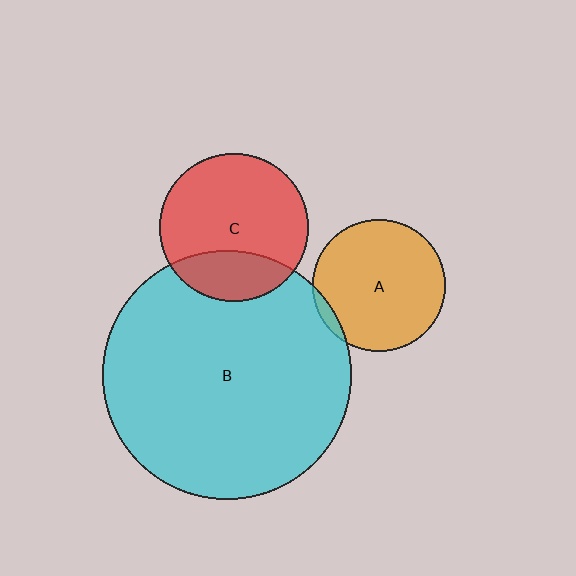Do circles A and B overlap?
Yes.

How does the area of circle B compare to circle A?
Approximately 3.5 times.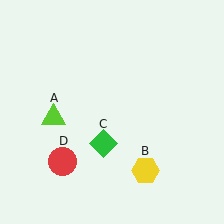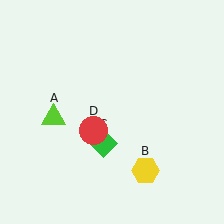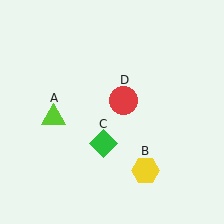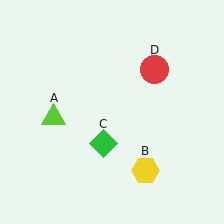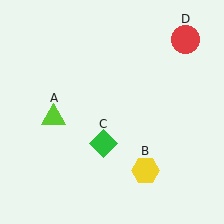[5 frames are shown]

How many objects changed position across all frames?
1 object changed position: red circle (object D).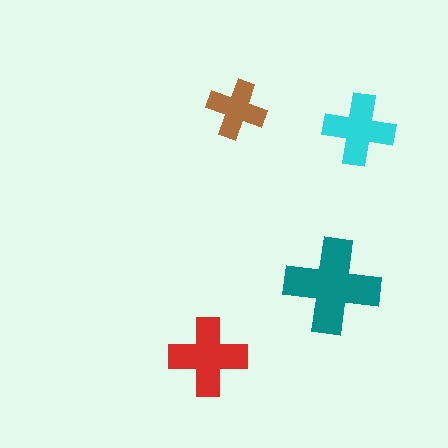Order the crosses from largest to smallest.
the teal one, the red one, the cyan one, the brown one.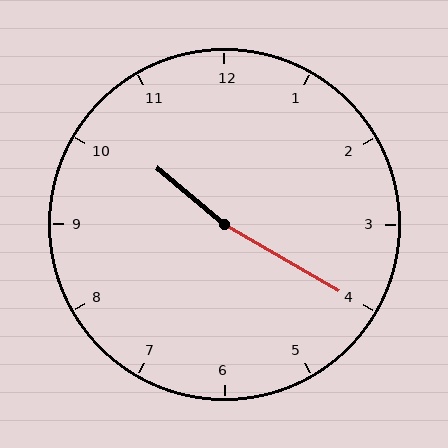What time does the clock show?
10:20.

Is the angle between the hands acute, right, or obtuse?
It is obtuse.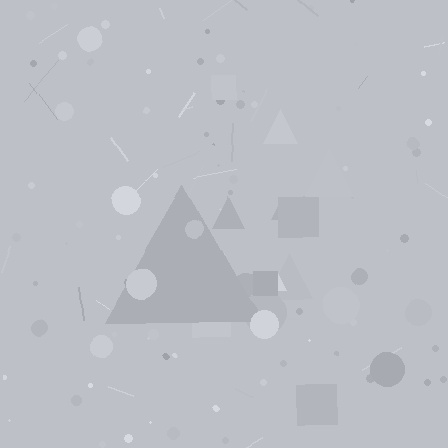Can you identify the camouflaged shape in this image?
The camouflaged shape is a triangle.